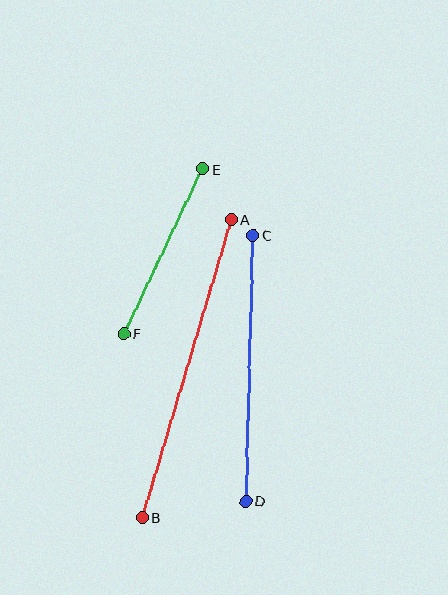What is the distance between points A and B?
The distance is approximately 311 pixels.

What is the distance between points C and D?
The distance is approximately 266 pixels.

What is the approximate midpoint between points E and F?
The midpoint is at approximately (163, 251) pixels.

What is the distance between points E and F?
The distance is approximately 183 pixels.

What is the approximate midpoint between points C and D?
The midpoint is at approximately (249, 368) pixels.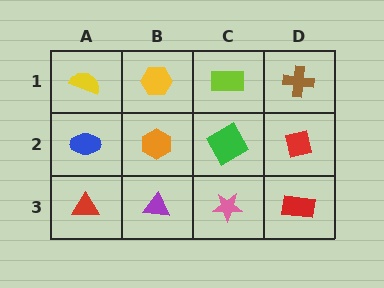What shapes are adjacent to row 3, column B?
An orange hexagon (row 2, column B), a red triangle (row 3, column A), a pink star (row 3, column C).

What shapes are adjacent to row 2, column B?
A yellow hexagon (row 1, column B), a purple triangle (row 3, column B), a blue ellipse (row 2, column A), a green square (row 2, column C).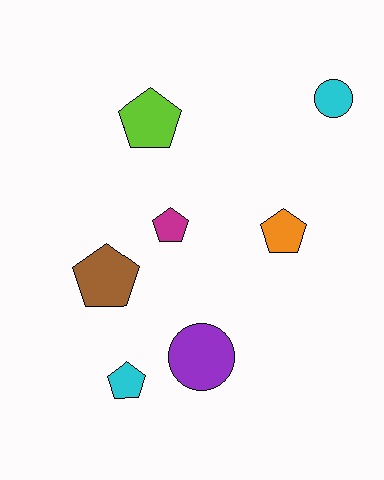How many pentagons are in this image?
There are 5 pentagons.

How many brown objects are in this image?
There is 1 brown object.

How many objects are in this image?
There are 7 objects.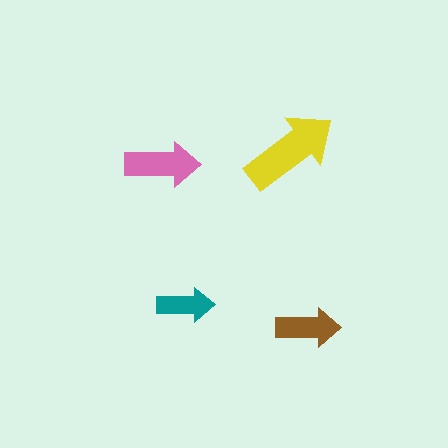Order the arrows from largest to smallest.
the yellow one, the pink one, the brown one, the teal one.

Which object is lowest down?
The brown arrow is bottommost.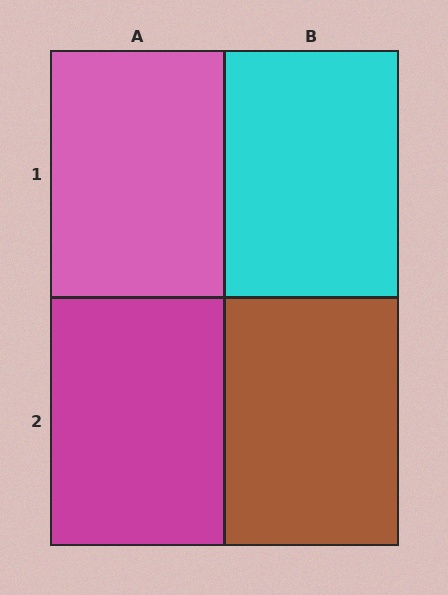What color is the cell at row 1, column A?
Pink.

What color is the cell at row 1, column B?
Cyan.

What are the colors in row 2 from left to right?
Magenta, brown.